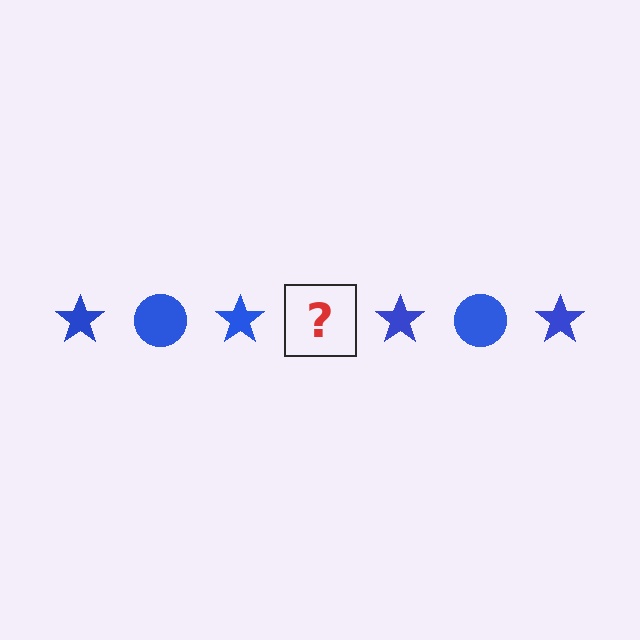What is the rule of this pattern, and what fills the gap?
The rule is that the pattern cycles through star, circle shapes in blue. The gap should be filled with a blue circle.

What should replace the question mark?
The question mark should be replaced with a blue circle.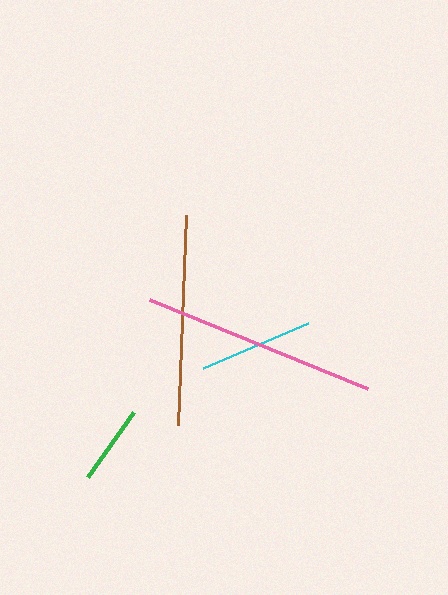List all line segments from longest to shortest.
From longest to shortest: pink, brown, cyan, green.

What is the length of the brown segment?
The brown segment is approximately 210 pixels long.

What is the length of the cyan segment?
The cyan segment is approximately 113 pixels long.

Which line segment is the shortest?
The green line is the shortest at approximately 80 pixels.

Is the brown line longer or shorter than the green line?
The brown line is longer than the green line.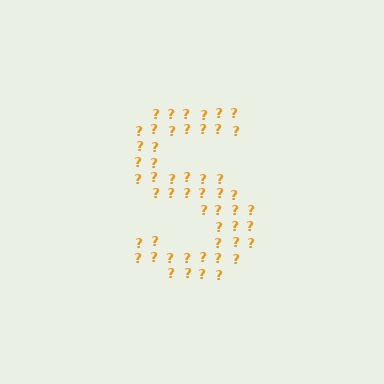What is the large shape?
The large shape is the letter S.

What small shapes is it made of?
It is made of small question marks.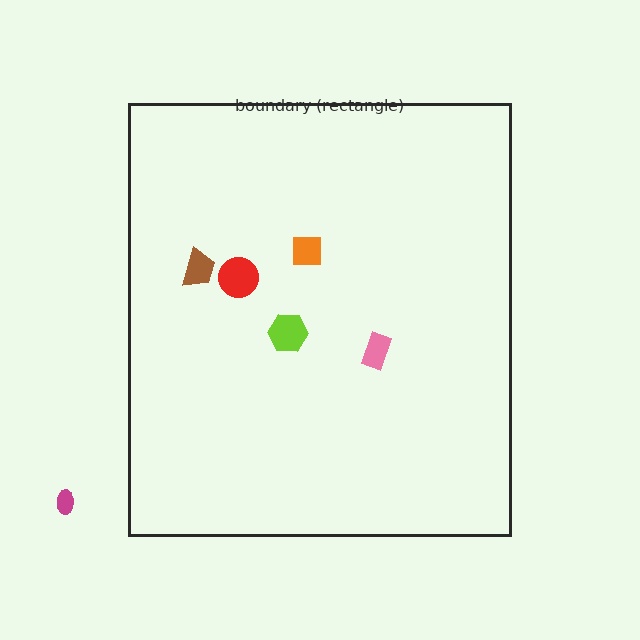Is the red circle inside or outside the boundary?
Inside.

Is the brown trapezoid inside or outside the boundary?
Inside.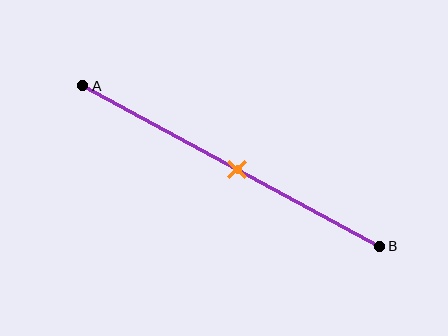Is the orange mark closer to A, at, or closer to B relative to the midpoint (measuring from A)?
The orange mark is approximately at the midpoint of segment AB.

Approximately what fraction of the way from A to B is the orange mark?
The orange mark is approximately 50% of the way from A to B.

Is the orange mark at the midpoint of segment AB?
Yes, the mark is approximately at the midpoint.